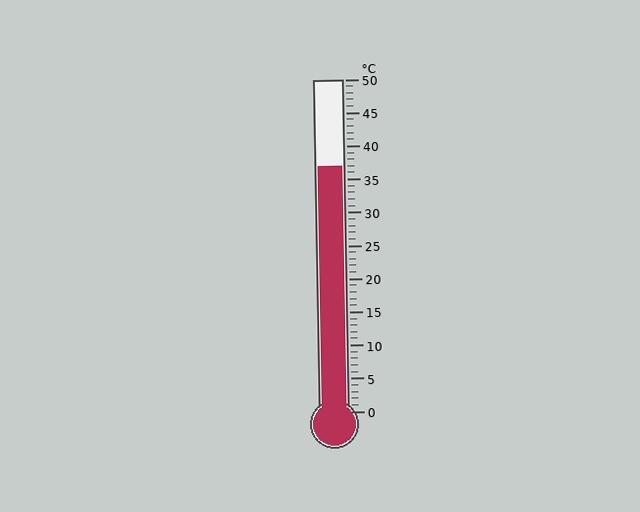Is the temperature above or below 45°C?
The temperature is below 45°C.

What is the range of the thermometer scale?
The thermometer scale ranges from 0°C to 50°C.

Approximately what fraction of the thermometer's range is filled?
The thermometer is filled to approximately 75% of its range.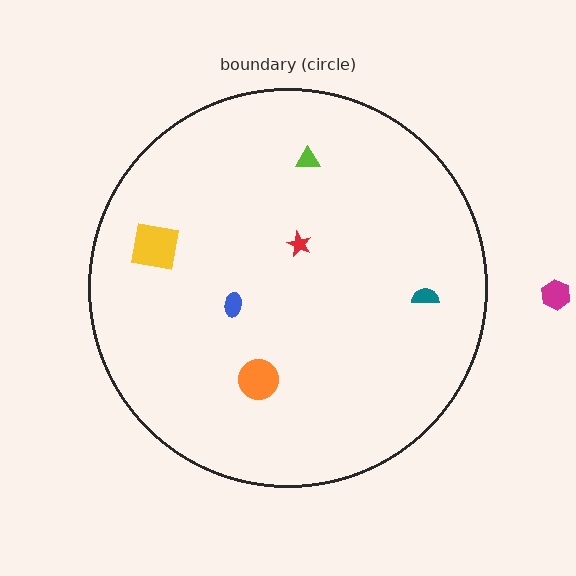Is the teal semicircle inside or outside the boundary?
Inside.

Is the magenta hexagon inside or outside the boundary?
Outside.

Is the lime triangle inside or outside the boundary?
Inside.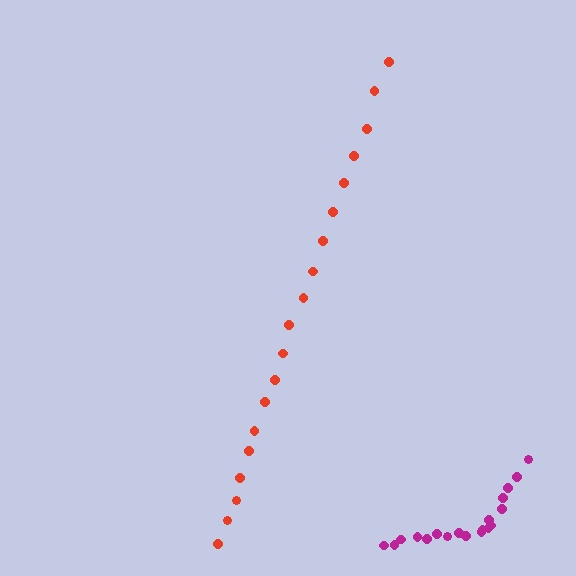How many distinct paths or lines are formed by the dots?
There are 2 distinct paths.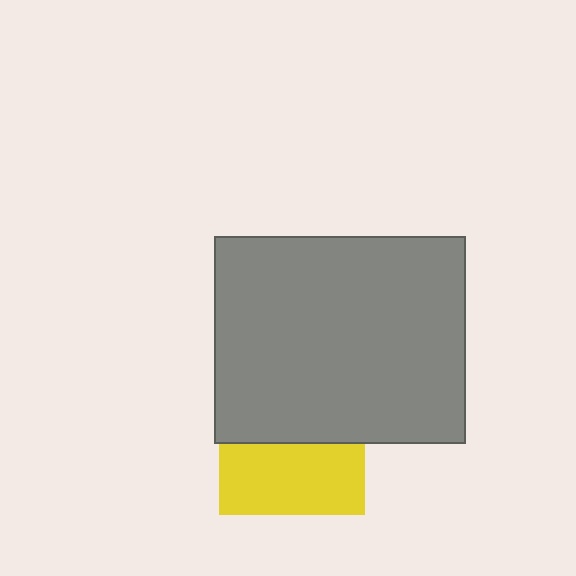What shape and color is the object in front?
The object in front is a gray rectangle.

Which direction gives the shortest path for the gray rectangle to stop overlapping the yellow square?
Moving up gives the shortest separation.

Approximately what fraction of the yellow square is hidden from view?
Roughly 51% of the yellow square is hidden behind the gray rectangle.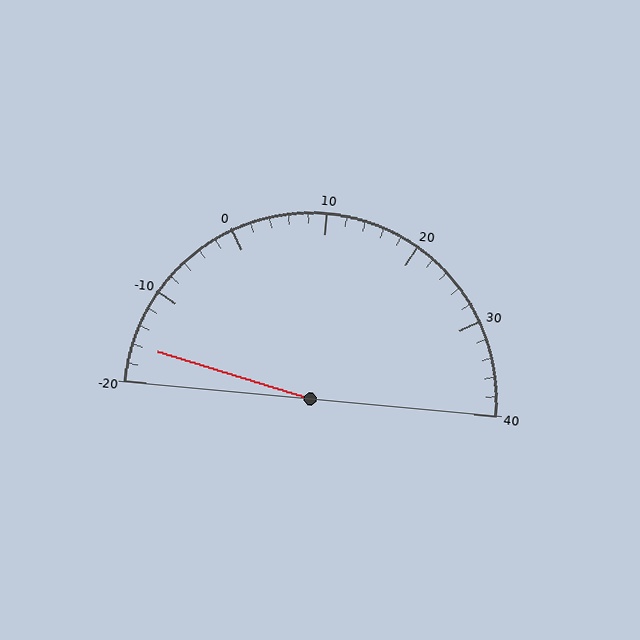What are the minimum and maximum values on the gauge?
The gauge ranges from -20 to 40.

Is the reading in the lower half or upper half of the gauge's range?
The reading is in the lower half of the range (-20 to 40).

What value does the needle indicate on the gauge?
The needle indicates approximately -16.